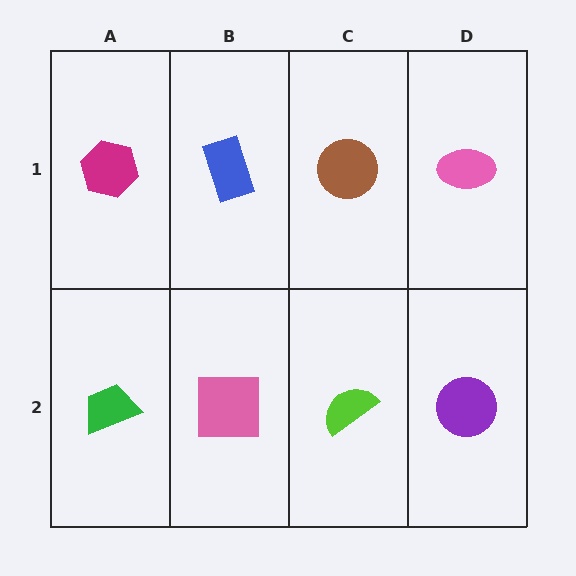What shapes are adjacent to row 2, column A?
A magenta hexagon (row 1, column A), a pink square (row 2, column B).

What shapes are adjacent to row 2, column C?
A brown circle (row 1, column C), a pink square (row 2, column B), a purple circle (row 2, column D).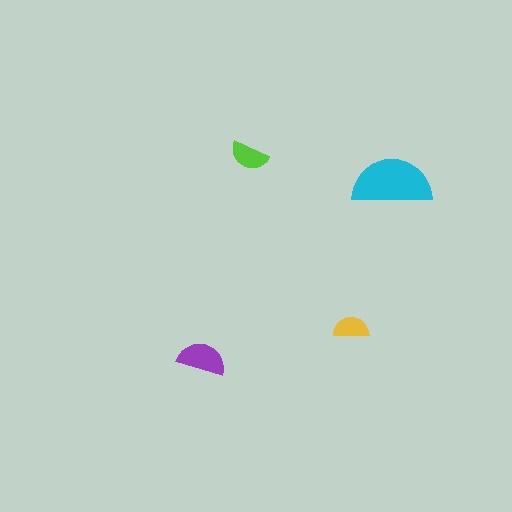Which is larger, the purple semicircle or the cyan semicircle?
The cyan one.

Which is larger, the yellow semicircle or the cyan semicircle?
The cyan one.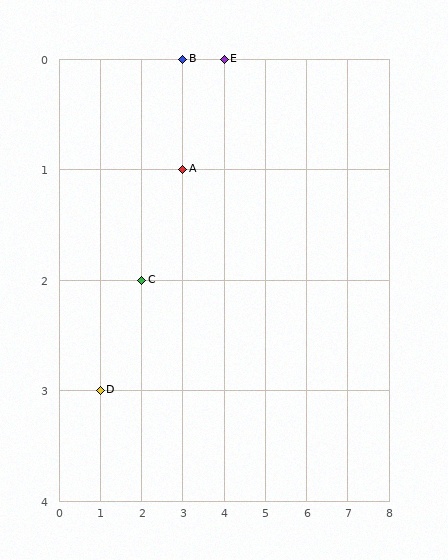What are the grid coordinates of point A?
Point A is at grid coordinates (3, 1).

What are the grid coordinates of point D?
Point D is at grid coordinates (1, 3).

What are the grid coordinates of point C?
Point C is at grid coordinates (2, 2).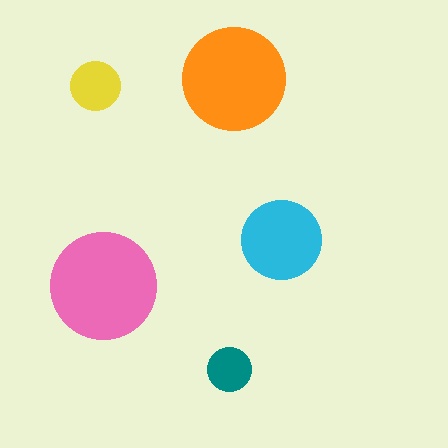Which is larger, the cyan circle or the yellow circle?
The cyan one.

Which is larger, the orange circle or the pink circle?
The pink one.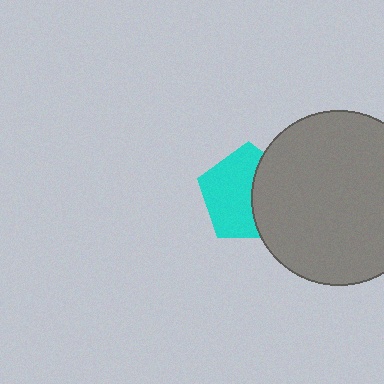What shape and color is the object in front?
The object in front is a gray circle.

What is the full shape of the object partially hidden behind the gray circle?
The partially hidden object is a cyan pentagon.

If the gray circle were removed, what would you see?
You would see the complete cyan pentagon.